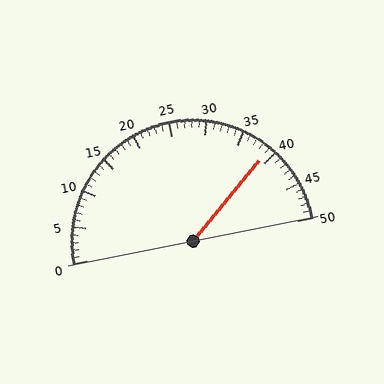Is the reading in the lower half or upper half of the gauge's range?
The reading is in the upper half of the range (0 to 50).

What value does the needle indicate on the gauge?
The needle indicates approximately 39.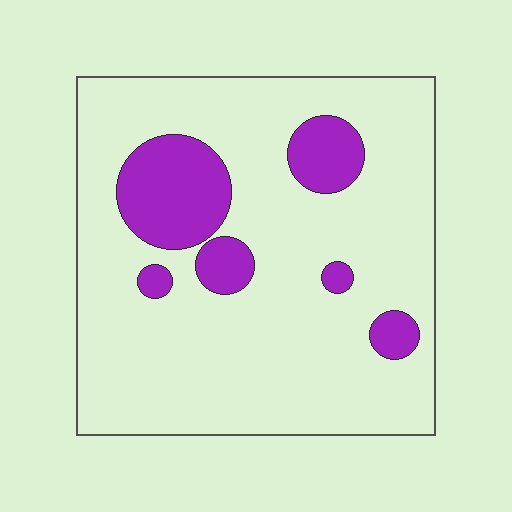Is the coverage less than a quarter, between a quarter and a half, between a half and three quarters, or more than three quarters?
Less than a quarter.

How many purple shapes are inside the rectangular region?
6.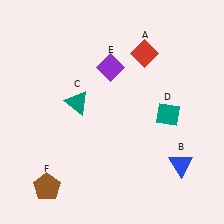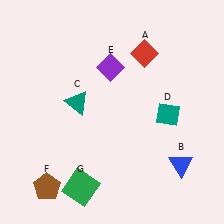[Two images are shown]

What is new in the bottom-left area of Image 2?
A green square (G) was added in the bottom-left area of Image 2.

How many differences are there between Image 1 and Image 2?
There is 1 difference between the two images.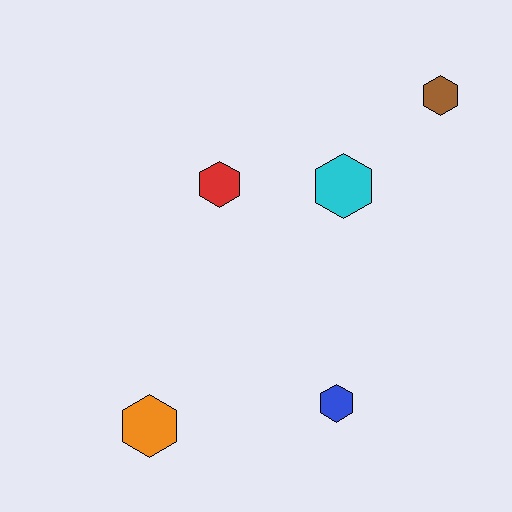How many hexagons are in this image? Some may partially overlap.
There are 5 hexagons.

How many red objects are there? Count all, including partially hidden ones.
There is 1 red object.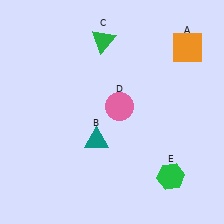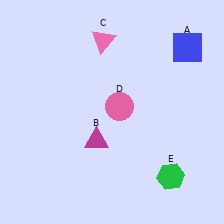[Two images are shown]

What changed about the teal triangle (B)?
In Image 1, B is teal. In Image 2, it changed to magenta.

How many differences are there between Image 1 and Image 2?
There are 3 differences between the two images.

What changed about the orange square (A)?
In Image 1, A is orange. In Image 2, it changed to blue.